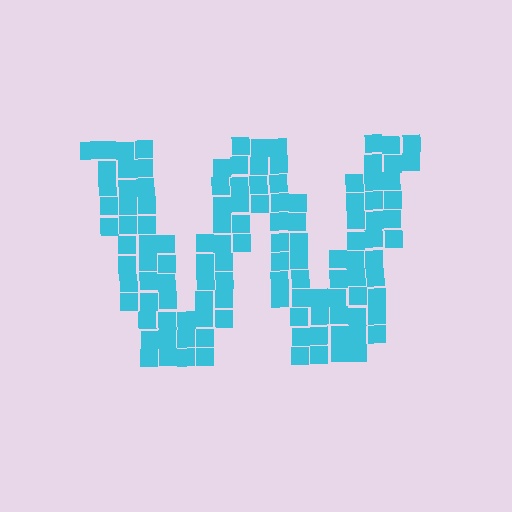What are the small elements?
The small elements are squares.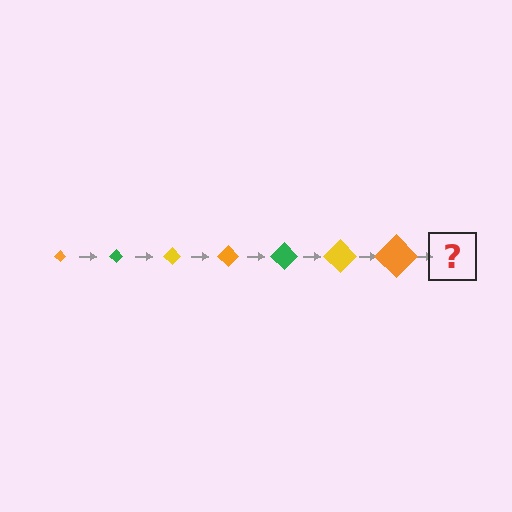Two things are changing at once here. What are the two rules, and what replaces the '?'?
The two rules are that the diamond grows larger each step and the color cycles through orange, green, and yellow. The '?' should be a green diamond, larger than the previous one.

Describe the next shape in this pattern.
It should be a green diamond, larger than the previous one.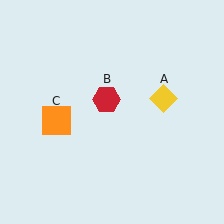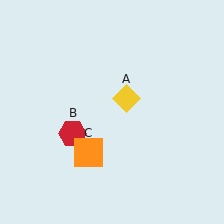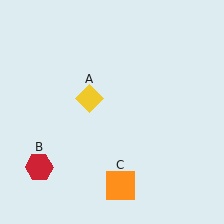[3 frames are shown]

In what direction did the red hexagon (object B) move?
The red hexagon (object B) moved down and to the left.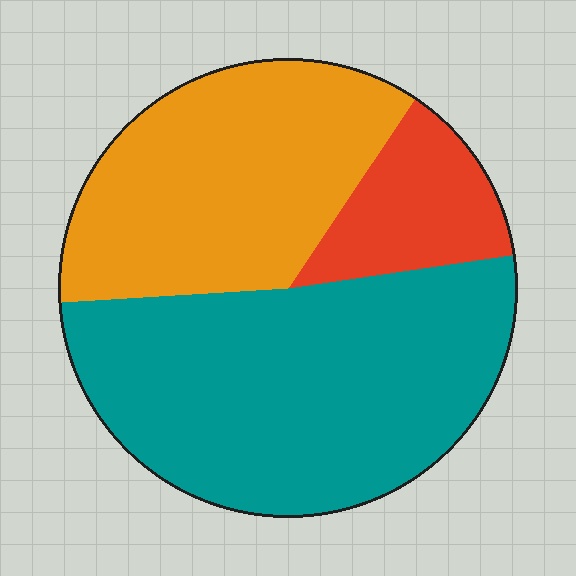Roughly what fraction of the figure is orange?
Orange covers 36% of the figure.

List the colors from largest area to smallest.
From largest to smallest: teal, orange, red.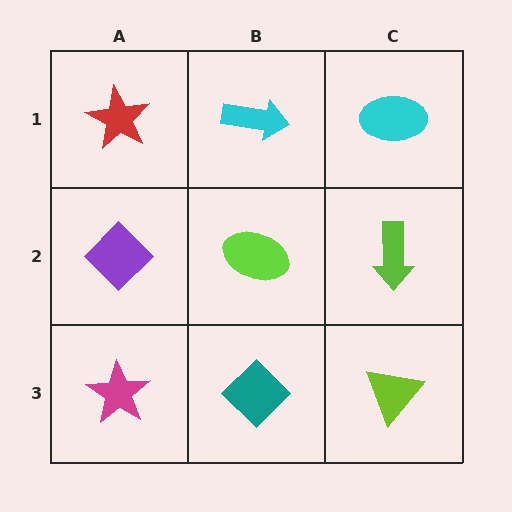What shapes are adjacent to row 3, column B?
A lime ellipse (row 2, column B), a magenta star (row 3, column A), a lime triangle (row 3, column C).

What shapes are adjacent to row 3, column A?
A purple diamond (row 2, column A), a teal diamond (row 3, column B).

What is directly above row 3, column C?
A lime arrow.